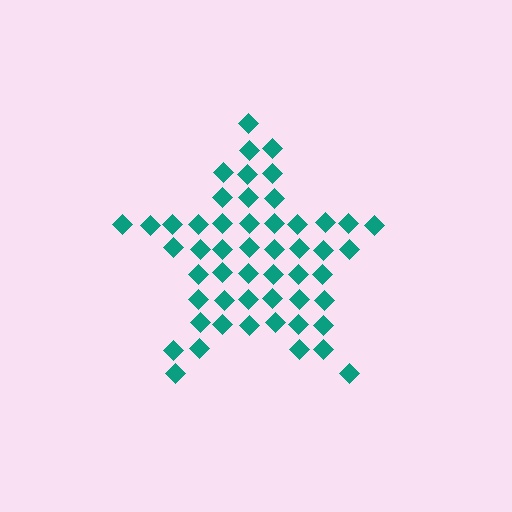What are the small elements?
The small elements are diamonds.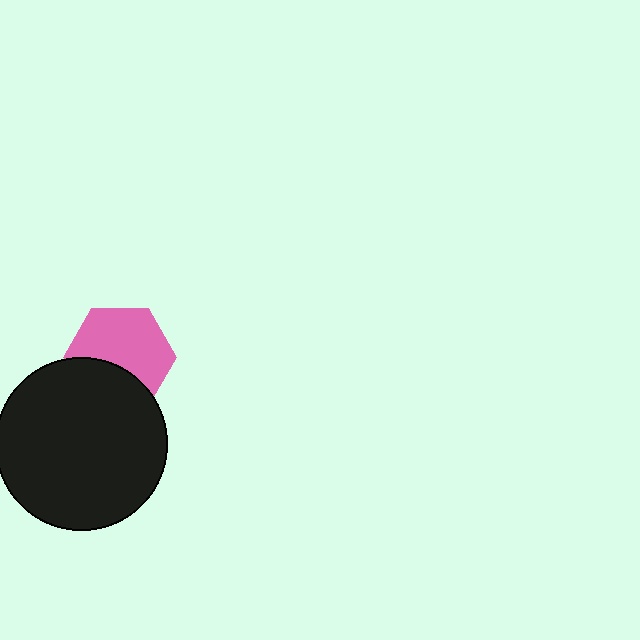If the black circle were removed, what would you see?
You would see the complete pink hexagon.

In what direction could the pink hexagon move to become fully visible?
The pink hexagon could move up. That would shift it out from behind the black circle entirely.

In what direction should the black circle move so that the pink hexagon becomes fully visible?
The black circle should move down. That is the shortest direction to clear the overlap and leave the pink hexagon fully visible.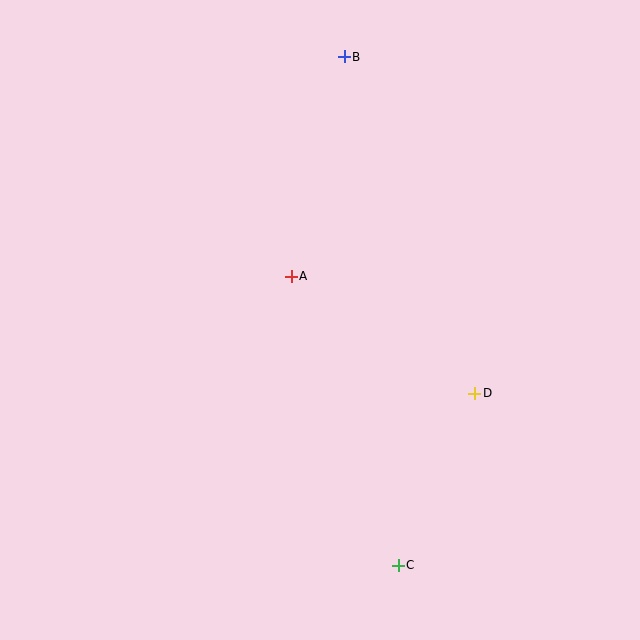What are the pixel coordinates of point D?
Point D is at (475, 393).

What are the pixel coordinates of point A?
Point A is at (291, 276).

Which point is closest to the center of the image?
Point A at (291, 276) is closest to the center.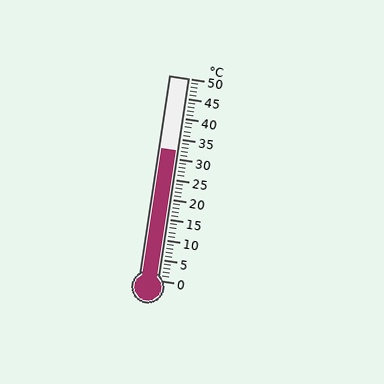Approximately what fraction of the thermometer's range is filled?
The thermometer is filled to approximately 65% of its range.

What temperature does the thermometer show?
The thermometer shows approximately 32°C.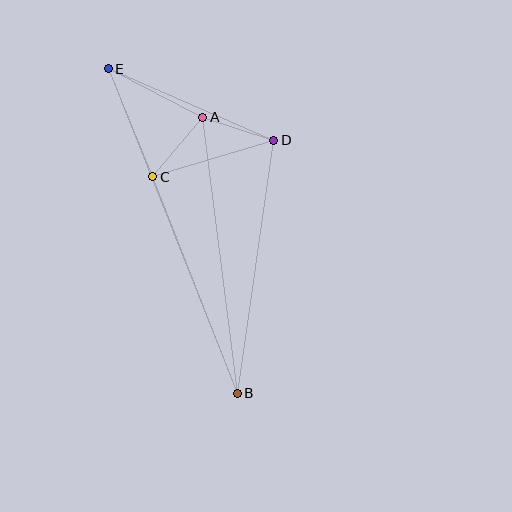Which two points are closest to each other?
Points A and D are closest to each other.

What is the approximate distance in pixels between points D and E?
The distance between D and E is approximately 180 pixels.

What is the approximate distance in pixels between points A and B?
The distance between A and B is approximately 278 pixels.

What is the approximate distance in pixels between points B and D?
The distance between B and D is approximately 255 pixels.